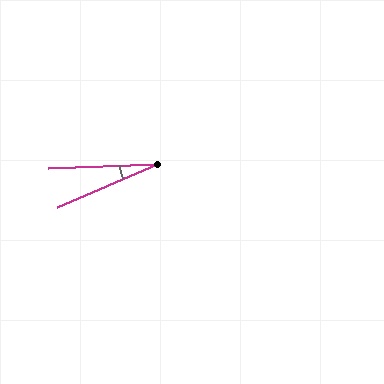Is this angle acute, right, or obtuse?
It is acute.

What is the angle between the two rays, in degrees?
Approximately 21 degrees.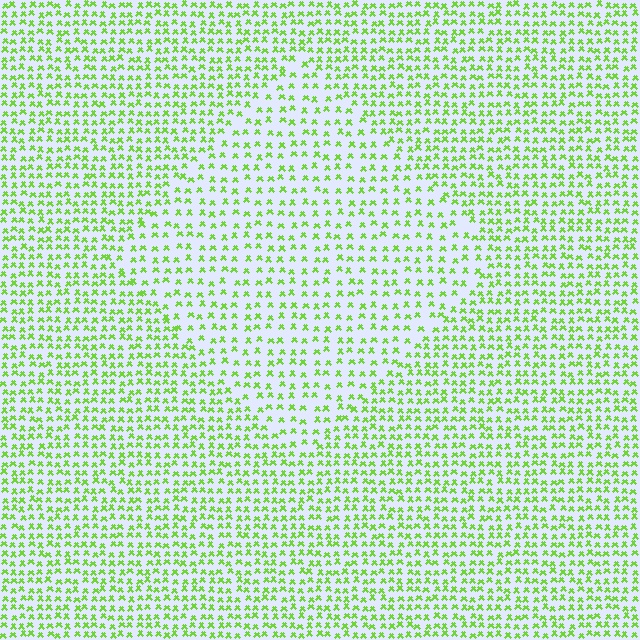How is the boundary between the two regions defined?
The boundary is defined by a change in element density (approximately 1.6x ratio). All elements are the same color, size, and shape.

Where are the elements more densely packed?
The elements are more densely packed outside the diamond boundary.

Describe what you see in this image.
The image contains small lime elements arranged at two different densities. A diamond-shaped region is visible where the elements are less densely packed than the surrounding area.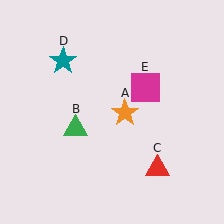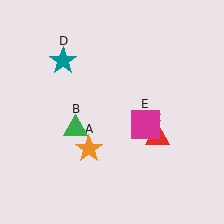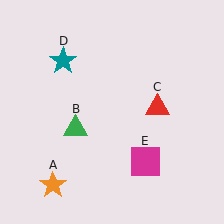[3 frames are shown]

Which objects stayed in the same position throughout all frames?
Green triangle (object B) and teal star (object D) remained stationary.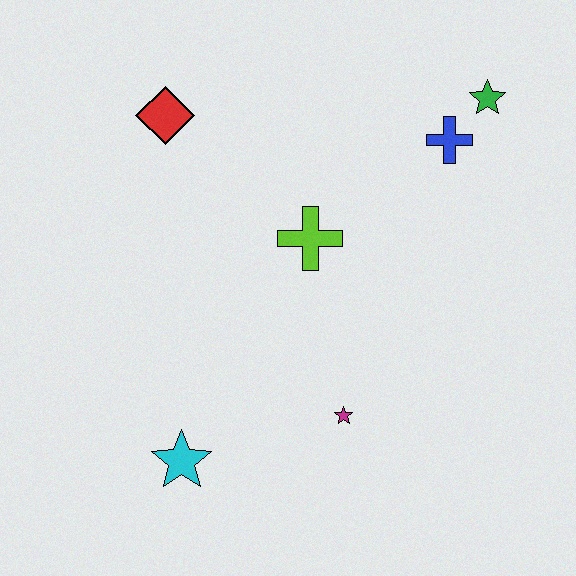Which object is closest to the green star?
The blue cross is closest to the green star.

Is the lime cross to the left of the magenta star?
Yes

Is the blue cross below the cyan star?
No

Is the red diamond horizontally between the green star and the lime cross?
No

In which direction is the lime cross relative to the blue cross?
The lime cross is to the left of the blue cross.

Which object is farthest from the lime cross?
The cyan star is farthest from the lime cross.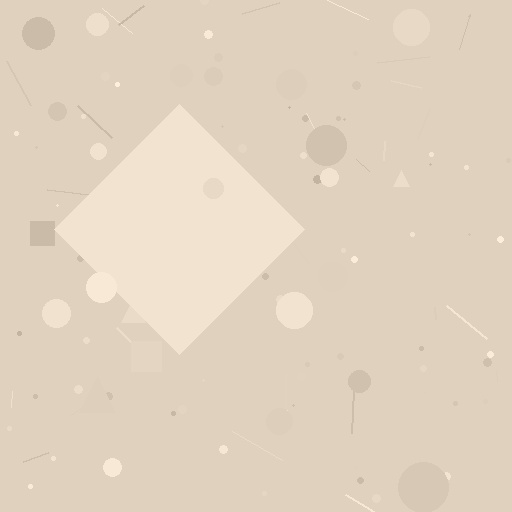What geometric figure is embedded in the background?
A diamond is embedded in the background.